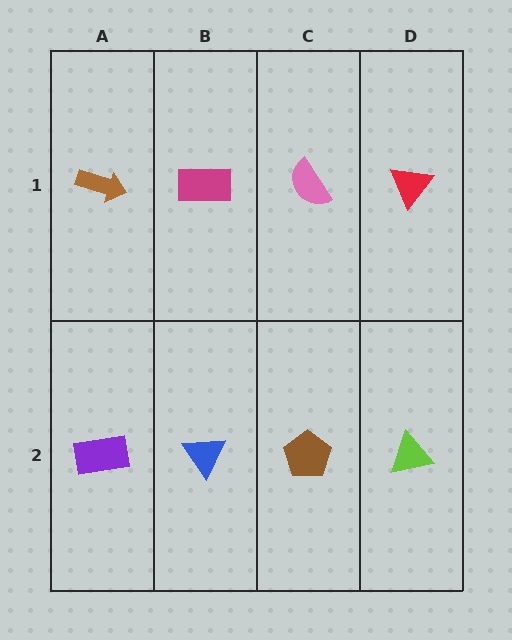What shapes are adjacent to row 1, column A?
A purple rectangle (row 2, column A), a magenta rectangle (row 1, column B).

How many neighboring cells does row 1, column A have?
2.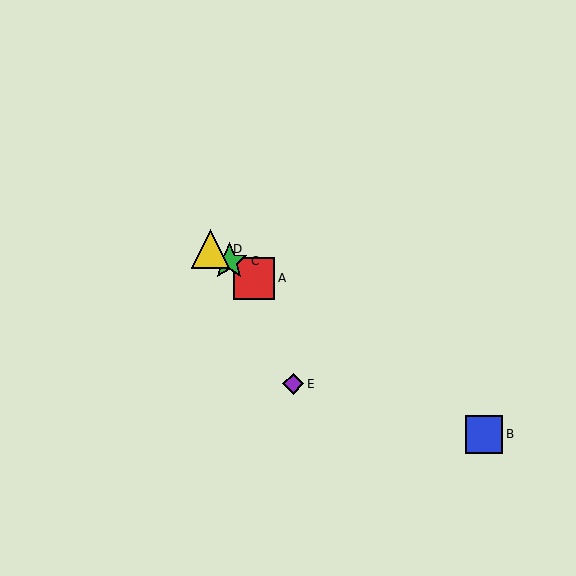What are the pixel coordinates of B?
Object B is at (484, 434).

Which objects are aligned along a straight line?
Objects A, B, C, D are aligned along a straight line.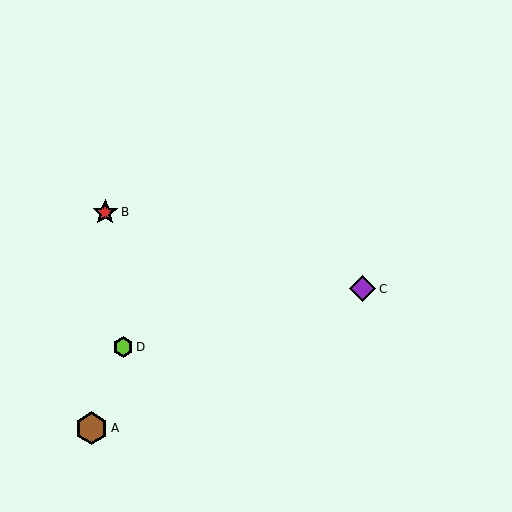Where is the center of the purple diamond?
The center of the purple diamond is at (363, 289).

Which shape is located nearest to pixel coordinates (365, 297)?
The purple diamond (labeled C) at (363, 289) is nearest to that location.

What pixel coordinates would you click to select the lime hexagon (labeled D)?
Click at (123, 347) to select the lime hexagon D.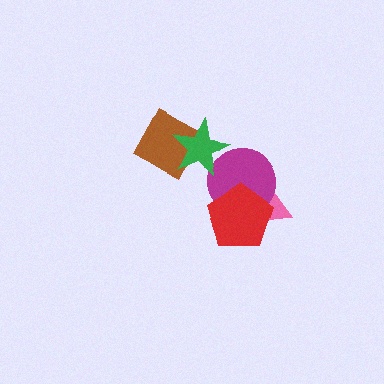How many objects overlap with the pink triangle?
2 objects overlap with the pink triangle.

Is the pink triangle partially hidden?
Yes, it is partially covered by another shape.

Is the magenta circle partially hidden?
Yes, it is partially covered by another shape.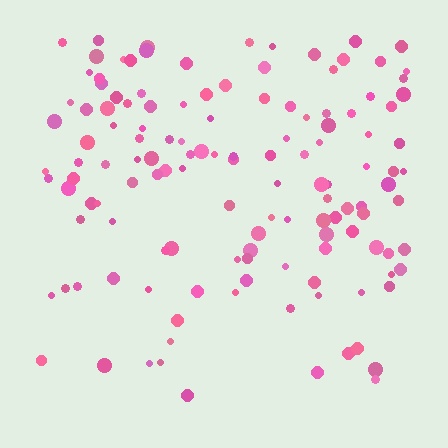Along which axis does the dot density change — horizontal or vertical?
Vertical.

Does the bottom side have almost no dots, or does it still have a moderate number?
Still a moderate number, just noticeably fewer than the top.